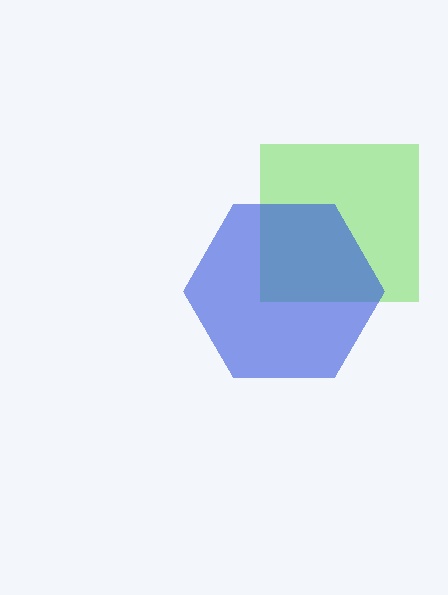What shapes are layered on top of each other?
The layered shapes are: a lime square, a blue hexagon.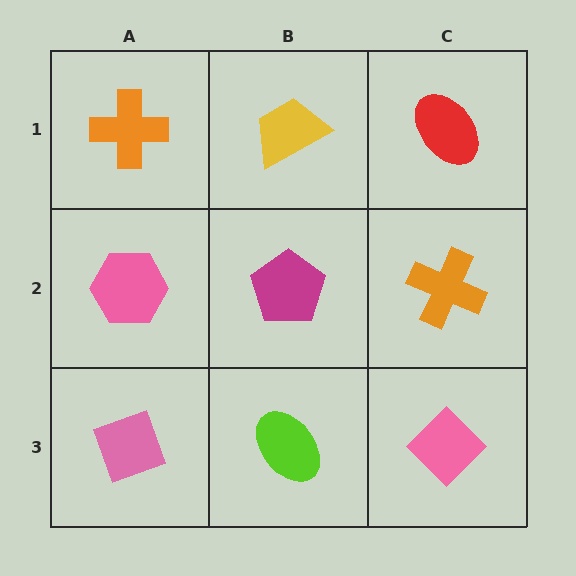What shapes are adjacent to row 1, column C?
An orange cross (row 2, column C), a yellow trapezoid (row 1, column B).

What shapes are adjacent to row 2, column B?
A yellow trapezoid (row 1, column B), a lime ellipse (row 3, column B), a pink hexagon (row 2, column A), an orange cross (row 2, column C).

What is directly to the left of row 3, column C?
A lime ellipse.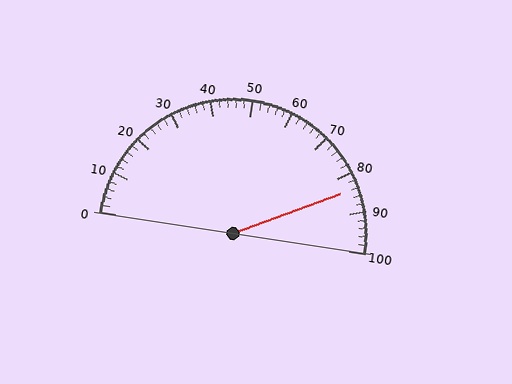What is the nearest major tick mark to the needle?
The nearest major tick mark is 80.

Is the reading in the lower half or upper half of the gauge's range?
The reading is in the upper half of the range (0 to 100).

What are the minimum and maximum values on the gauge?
The gauge ranges from 0 to 100.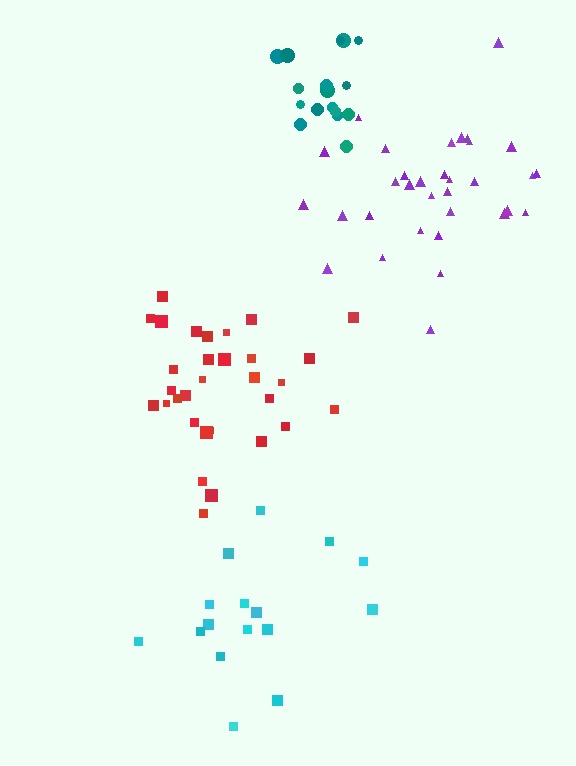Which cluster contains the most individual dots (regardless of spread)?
Purple (33).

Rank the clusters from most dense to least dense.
teal, purple, red, cyan.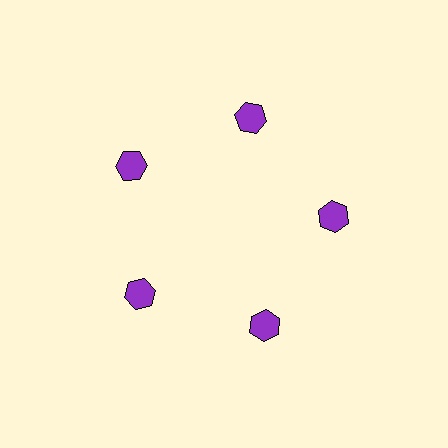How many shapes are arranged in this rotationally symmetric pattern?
There are 5 shapes, arranged in 5 groups of 1.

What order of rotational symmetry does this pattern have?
This pattern has 5-fold rotational symmetry.